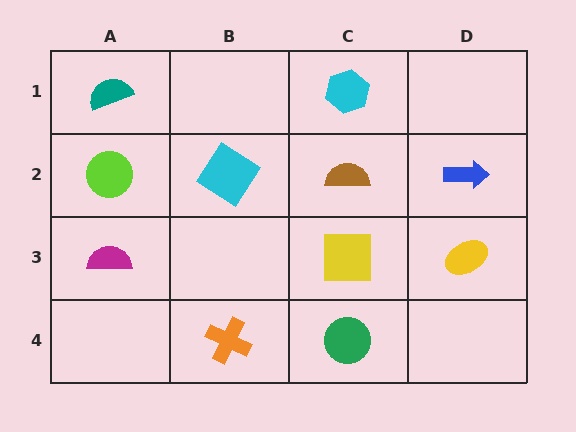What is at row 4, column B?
An orange cross.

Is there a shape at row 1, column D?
No, that cell is empty.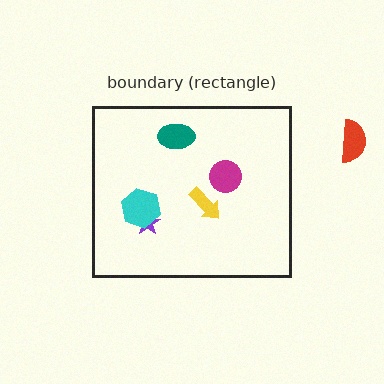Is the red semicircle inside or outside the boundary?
Outside.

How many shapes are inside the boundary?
5 inside, 1 outside.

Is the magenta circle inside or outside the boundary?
Inside.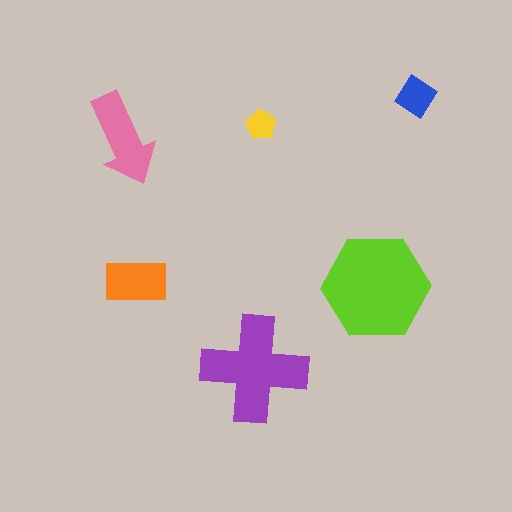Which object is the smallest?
The yellow pentagon.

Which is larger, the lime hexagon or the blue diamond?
The lime hexagon.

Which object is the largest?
The lime hexagon.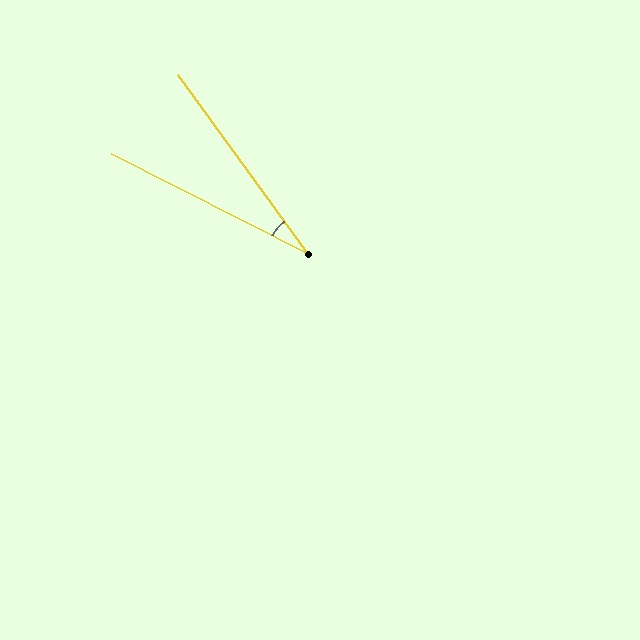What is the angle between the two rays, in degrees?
Approximately 27 degrees.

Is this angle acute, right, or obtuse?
It is acute.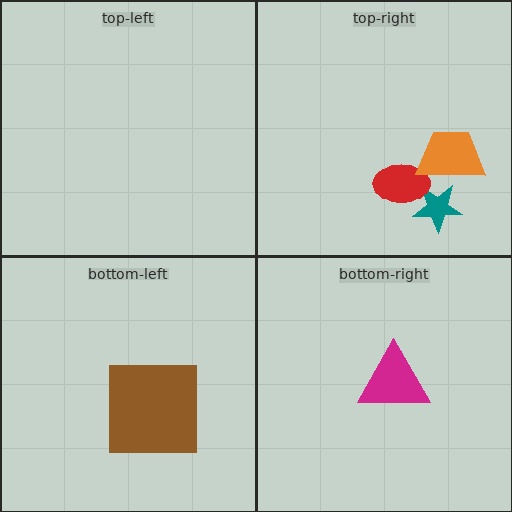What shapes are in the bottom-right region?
The magenta triangle.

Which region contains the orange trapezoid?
The top-right region.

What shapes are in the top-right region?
The teal star, the red ellipse, the orange trapezoid.